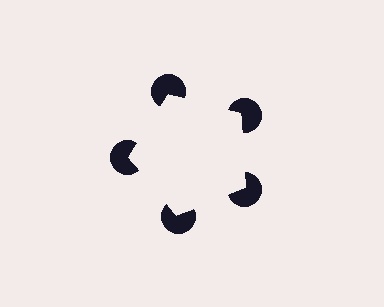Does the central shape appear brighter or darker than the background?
It typically appears slightly brighter than the background, even though no actual brightness change is drawn.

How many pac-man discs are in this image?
There are 5 — one at each vertex of the illusory pentagon.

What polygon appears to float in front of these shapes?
An illusory pentagon — its edges are inferred from the aligned wedge cuts in the pac-man discs, not physically drawn.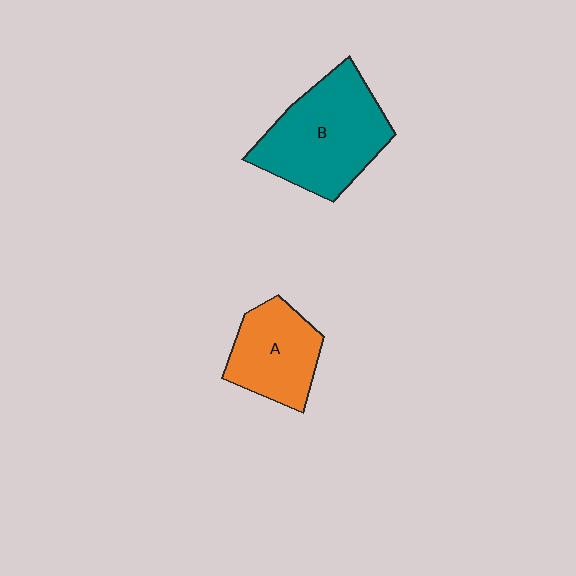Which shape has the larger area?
Shape B (teal).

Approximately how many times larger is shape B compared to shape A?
Approximately 1.5 times.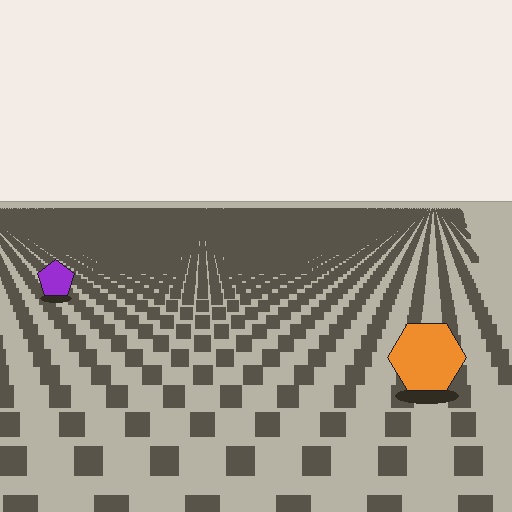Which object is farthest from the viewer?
The purple pentagon is farthest from the viewer. It appears smaller and the ground texture around it is denser.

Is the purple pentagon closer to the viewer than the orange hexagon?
No. The orange hexagon is closer — you can tell from the texture gradient: the ground texture is coarser near it.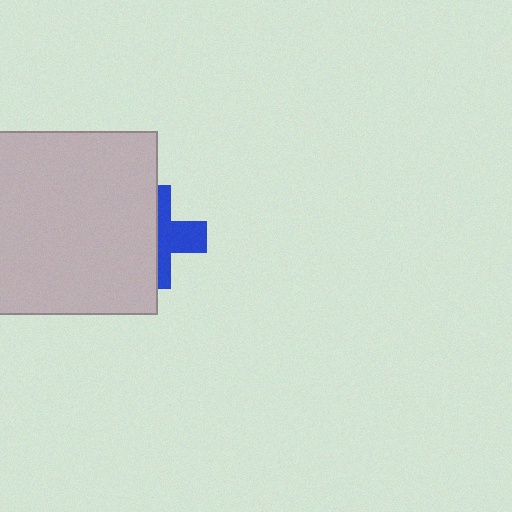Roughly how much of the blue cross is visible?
About half of it is visible (roughly 46%).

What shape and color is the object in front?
The object in front is a light gray rectangle.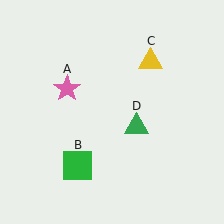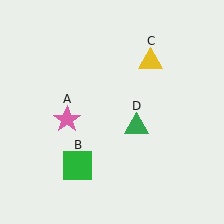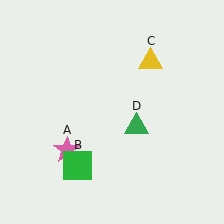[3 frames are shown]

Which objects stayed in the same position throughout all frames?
Green square (object B) and yellow triangle (object C) and green triangle (object D) remained stationary.